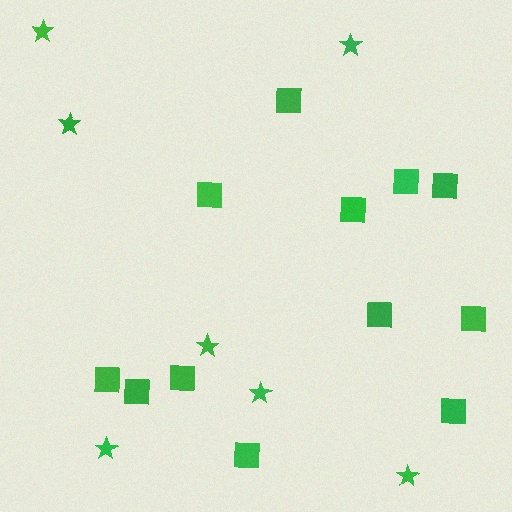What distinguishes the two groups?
There are 2 groups: one group of stars (7) and one group of squares (12).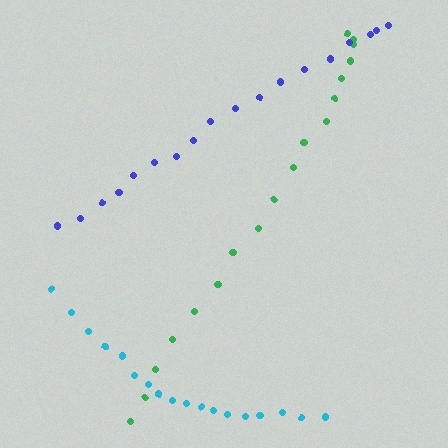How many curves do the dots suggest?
There are 3 distinct paths.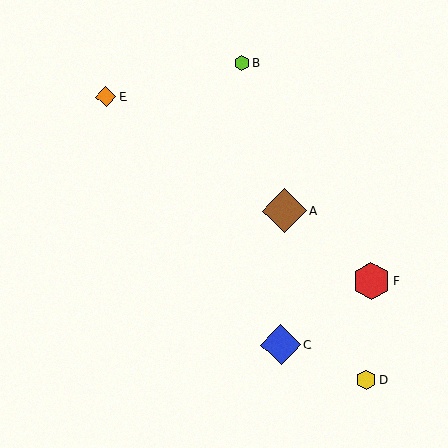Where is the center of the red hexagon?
The center of the red hexagon is at (371, 281).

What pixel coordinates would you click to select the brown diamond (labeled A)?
Click at (284, 211) to select the brown diamond A.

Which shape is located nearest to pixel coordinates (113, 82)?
The orange diamond (labeled E) at (106, 97) is nearest to that location.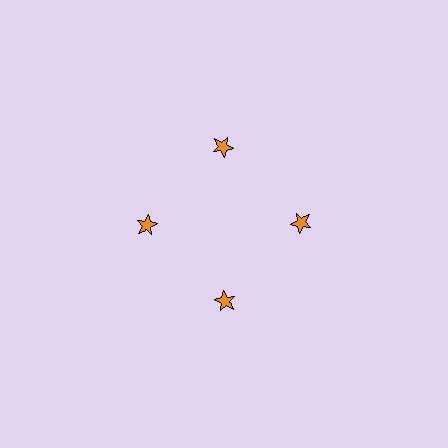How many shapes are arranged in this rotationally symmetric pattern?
There are 4 shapes, arranged in 4 groups of 1.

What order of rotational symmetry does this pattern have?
This pattern has 4-fold rotational symmetry.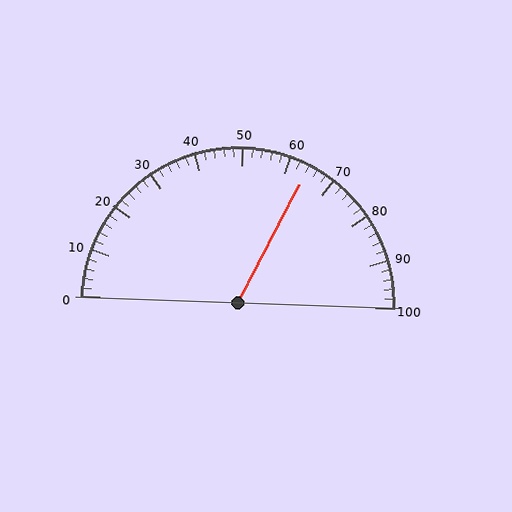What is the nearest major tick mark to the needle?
The nearest major tick mark is 60.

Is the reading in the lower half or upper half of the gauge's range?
The reading is in the upper half of the range (0 to 100).